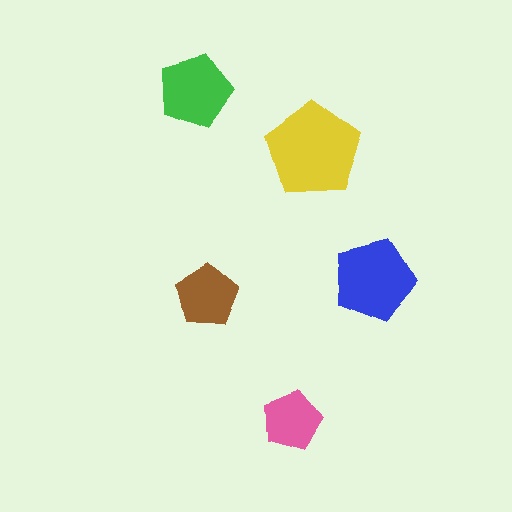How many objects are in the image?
There are 5 objects in the image.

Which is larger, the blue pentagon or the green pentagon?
The blue one.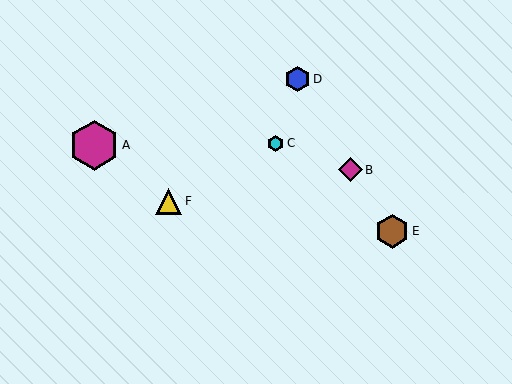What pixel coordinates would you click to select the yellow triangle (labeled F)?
Click at (169, 201) to select the yellow triangle F.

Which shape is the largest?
The magenta hexagon (labeled A) is the largest.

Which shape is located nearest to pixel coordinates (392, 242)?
The brown hexagon (labeled E) at (392, 231) is nearest to that location.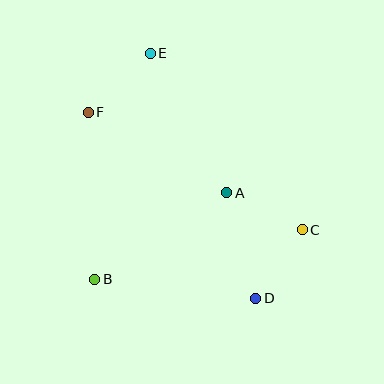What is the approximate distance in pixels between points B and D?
The distance between B and D is approximately 162 pixels.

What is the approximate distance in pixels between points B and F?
The distance between B and F is approximately 167 pixels.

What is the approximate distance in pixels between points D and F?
The distance between D and F is approximately 250 pixels.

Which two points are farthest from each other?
Points D and E are farthest from each other.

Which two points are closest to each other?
Points C and D are closest to each other.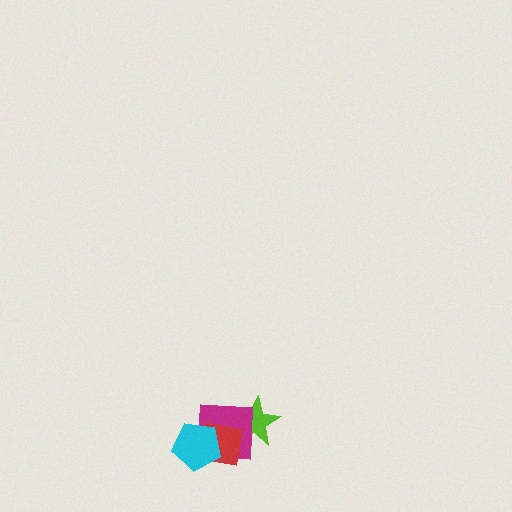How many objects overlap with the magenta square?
3 objects overlap with the magenta square.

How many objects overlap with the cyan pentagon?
2 objects overlap with the cyan pentagon.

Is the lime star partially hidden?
Yes, it is partially covered by another shape.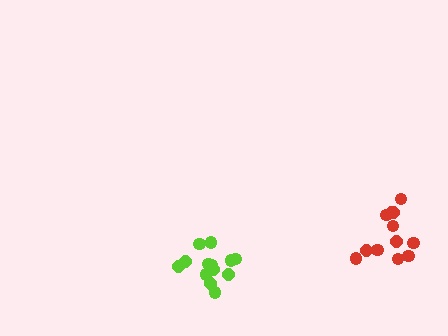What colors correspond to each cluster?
The clusters are colored: lime, red.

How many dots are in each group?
Group 1: 14 dots, Group 2: 12 dots (26 total).